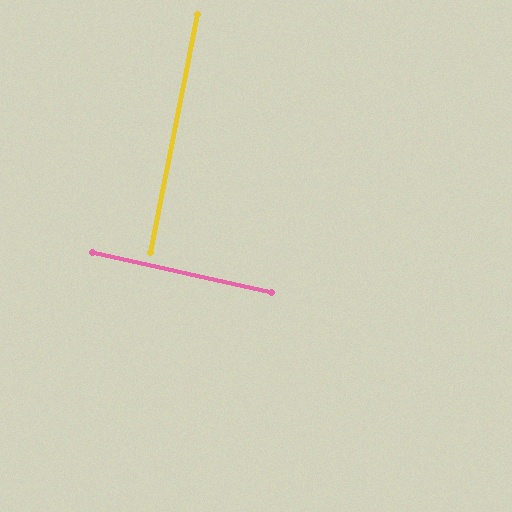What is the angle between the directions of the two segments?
Approximately 89 degrees.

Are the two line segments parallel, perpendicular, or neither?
Perpendicular — they meet at approximately 89°.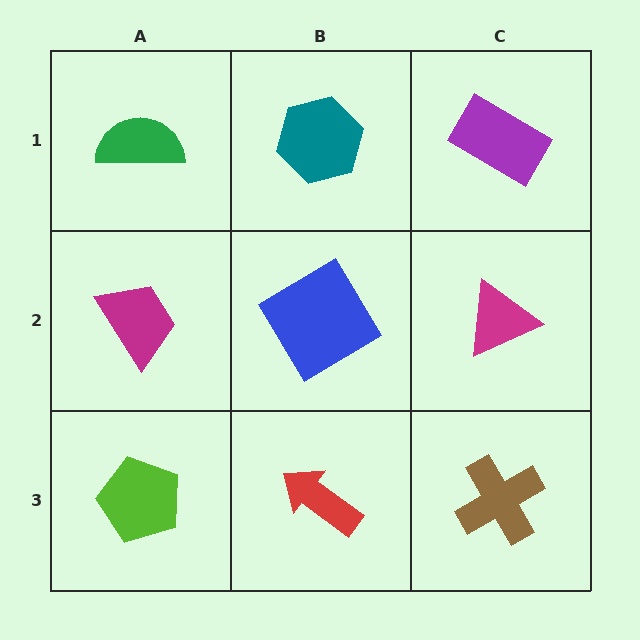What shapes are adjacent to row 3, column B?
A blue diamond (row 2, column B), a lime pentagon (row 3, column A), a brown cross (row 3, column C).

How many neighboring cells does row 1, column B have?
3.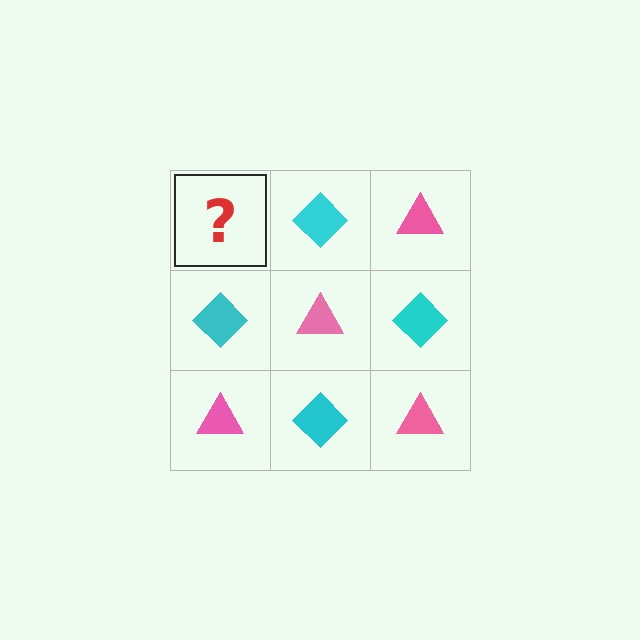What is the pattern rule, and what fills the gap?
The rule is that it alternates pink triangle and cyan diamond in a checkerboard pattern. The gap should be filled with a pink triangle.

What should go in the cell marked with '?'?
The missing cell should contain a pink triangle.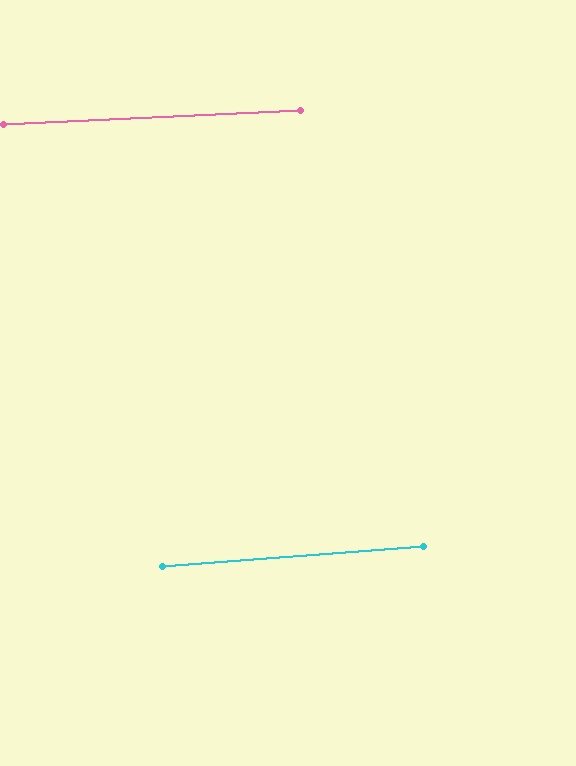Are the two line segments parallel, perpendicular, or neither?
Parallel — their directions differ by only 1.7°.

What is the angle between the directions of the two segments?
Approximately 2 degrees.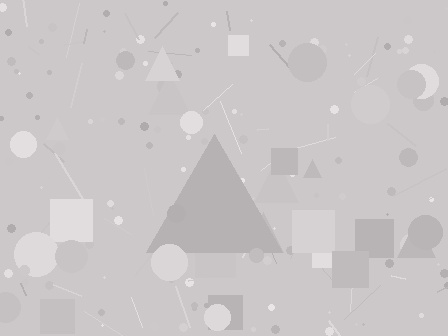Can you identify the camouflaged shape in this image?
The camouflaged shape is a triangle.